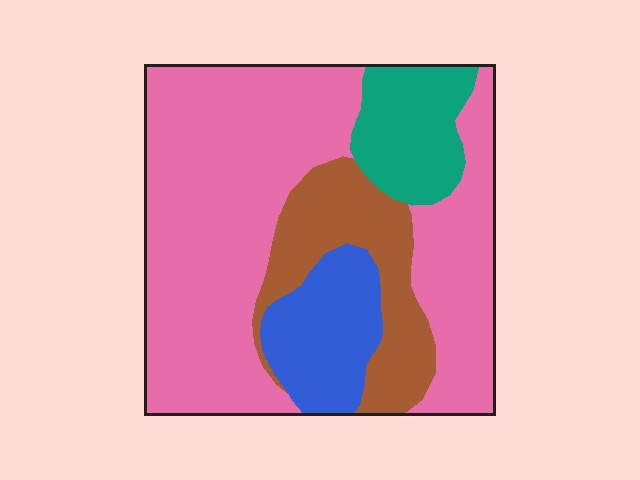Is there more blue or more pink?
Pink.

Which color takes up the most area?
Pink, at roughly 60%.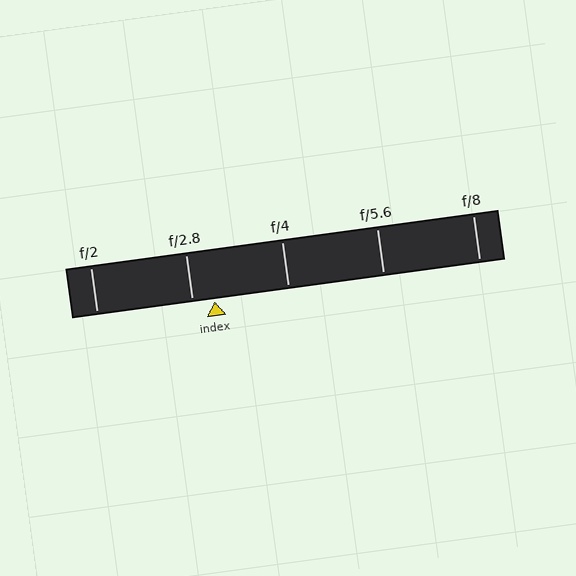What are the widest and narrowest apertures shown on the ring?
The widest aperture shown is f/2 and the narrowest is f/8.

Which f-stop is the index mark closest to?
The index mark is closest to f/2.8.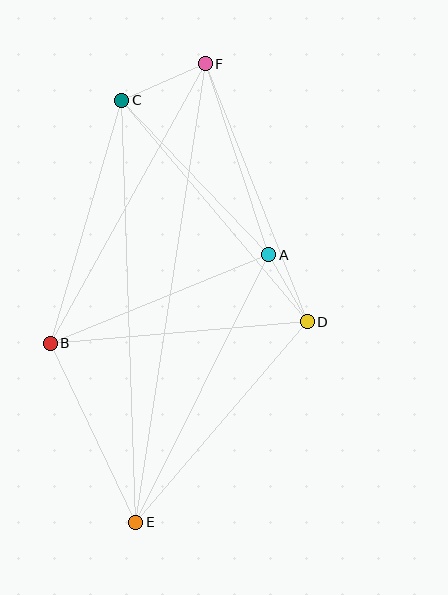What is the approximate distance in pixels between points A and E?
The distance between A and E is approximately 298 pixels.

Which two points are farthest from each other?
Points E and F are farthest from each other.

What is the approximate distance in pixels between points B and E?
The distance between B and E is approximately 198 pixels.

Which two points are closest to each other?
Points A and D are closest to each other.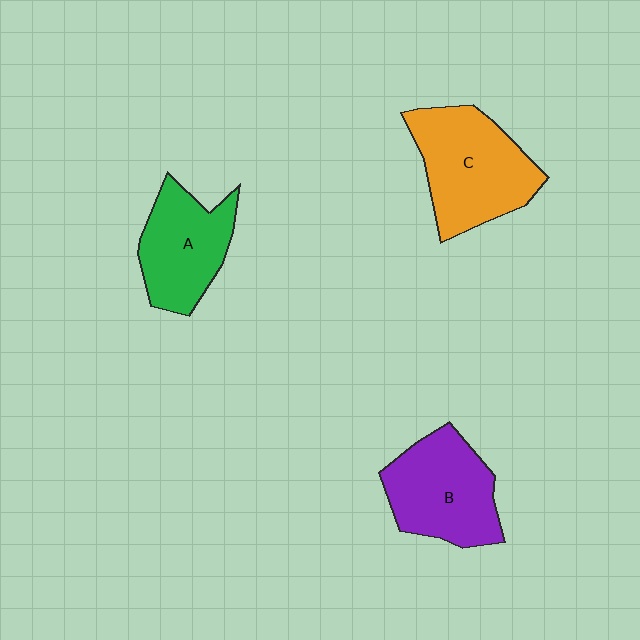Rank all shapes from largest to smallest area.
From largest to smallest: C (orange), B (purple), A (green).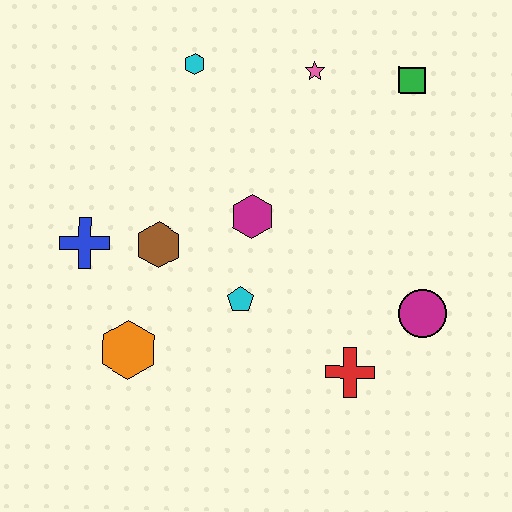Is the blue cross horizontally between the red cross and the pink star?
No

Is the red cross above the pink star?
No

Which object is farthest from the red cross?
The cyan hexagon is farthest from the red cross.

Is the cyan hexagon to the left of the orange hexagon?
No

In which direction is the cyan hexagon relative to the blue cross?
The cyan hexagon is above the blue cross.